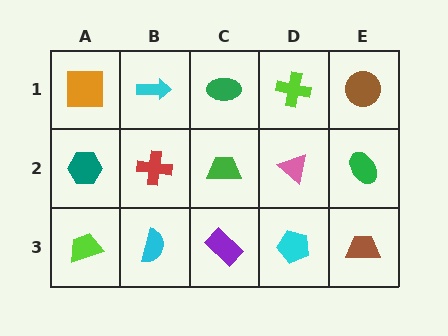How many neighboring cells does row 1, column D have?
3.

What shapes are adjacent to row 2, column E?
A brown circle (row 1, column E), a brown trapezoid (row 3, column E), a pink triangle (row 2, column D).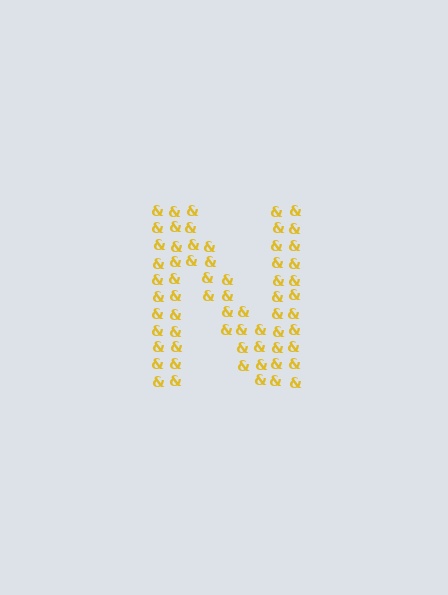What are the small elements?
The small elements are ampersands.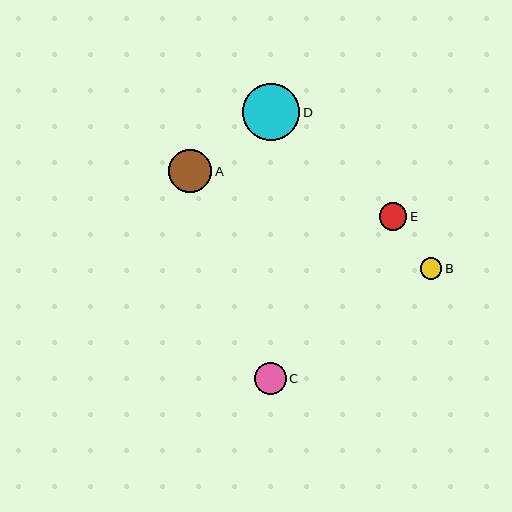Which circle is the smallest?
Circle B is the smallest with a size of approximately 21 pixels.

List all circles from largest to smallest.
From largest to smallest: D, A, C, E, B.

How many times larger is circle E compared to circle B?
Circle E is approximately 1.3 times the size of circle B.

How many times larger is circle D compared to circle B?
Circle D is approximately 2.7 times the size of circle B.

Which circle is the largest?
Circle D is the largest with a size of approximately 58 pixels.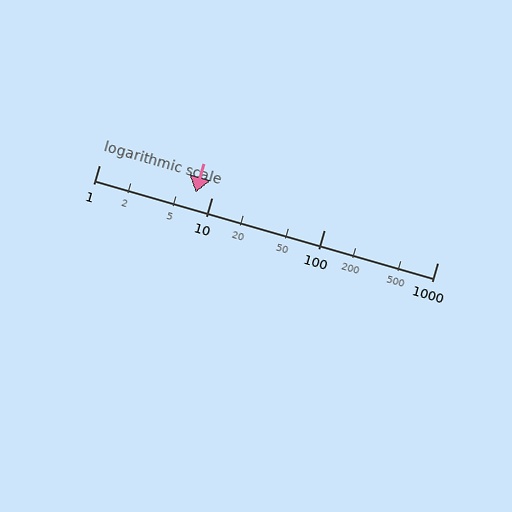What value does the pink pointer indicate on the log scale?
The pointer indicates approximately 7.2.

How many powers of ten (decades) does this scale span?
The scale spans 3 decades, from 1 to 1000.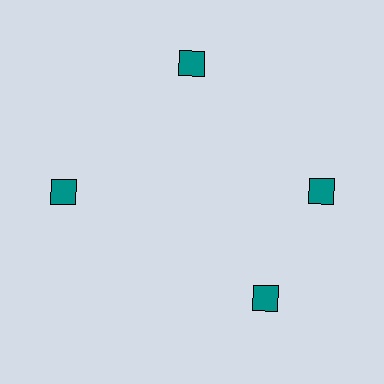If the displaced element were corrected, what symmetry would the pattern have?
It would have 4-fold rotational symmetry — the pattern would map onto itself every 90 degrees.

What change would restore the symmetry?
The symmetry would be restored by rotating it back into even spacing with its neighbors so that all 4 squares sit at equal angles and equal distance from the center.